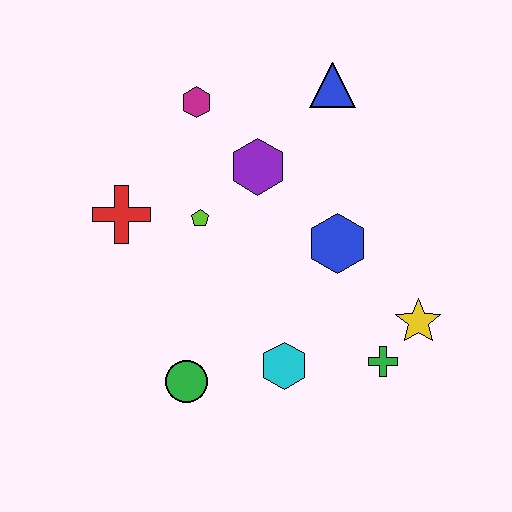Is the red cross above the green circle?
Yes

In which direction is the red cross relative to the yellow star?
The red cross is to the left of the yellow star.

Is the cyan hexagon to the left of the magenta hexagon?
No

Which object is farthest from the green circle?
The blue triangle is farthest from the green circle.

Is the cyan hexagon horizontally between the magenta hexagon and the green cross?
Yes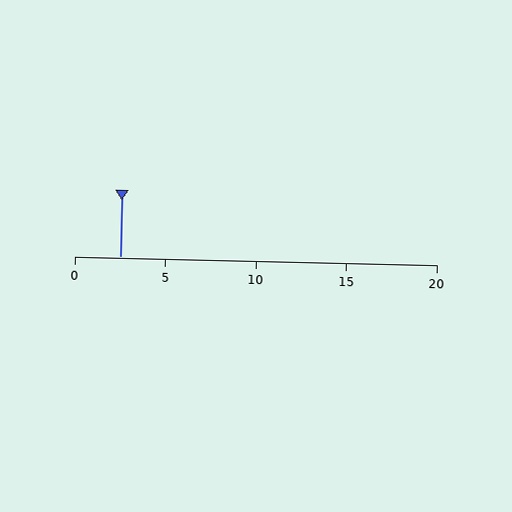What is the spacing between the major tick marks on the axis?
The major ticks are spaced 5 apart.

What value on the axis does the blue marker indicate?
The marker indicates approximately 2.5.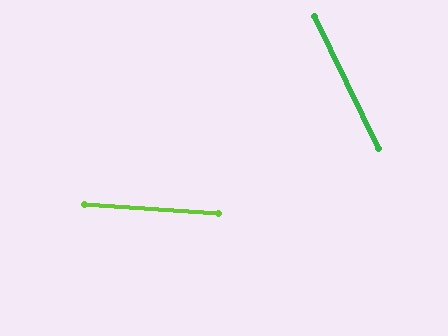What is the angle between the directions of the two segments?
Approximately 60 degrees.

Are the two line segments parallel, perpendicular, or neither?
Neither parallel nor perpendicular — they differ by about 60°.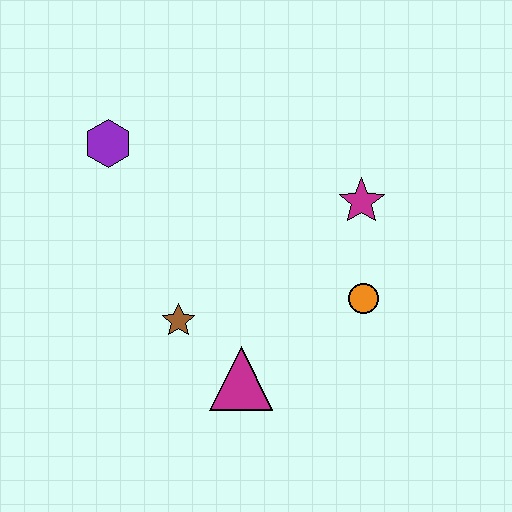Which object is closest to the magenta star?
The orange circle is closest to the magenta star.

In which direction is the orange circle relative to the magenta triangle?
The orange circle is to the right of the magenta triangle.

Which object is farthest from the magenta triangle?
The purple hexagon is farthest from the magenta triangle.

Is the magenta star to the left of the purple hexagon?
No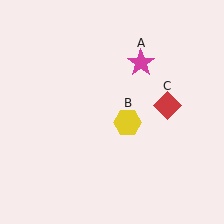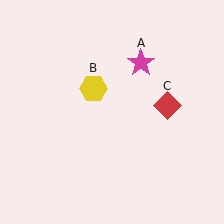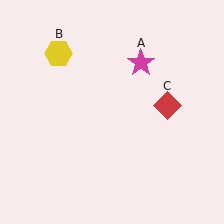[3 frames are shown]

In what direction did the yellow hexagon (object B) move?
The yellow hexagon (object B) moved up and to the left.